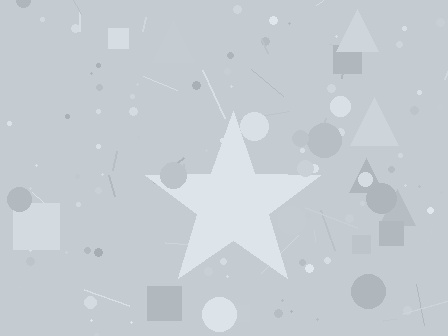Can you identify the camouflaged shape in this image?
The camouflaged shape is a star.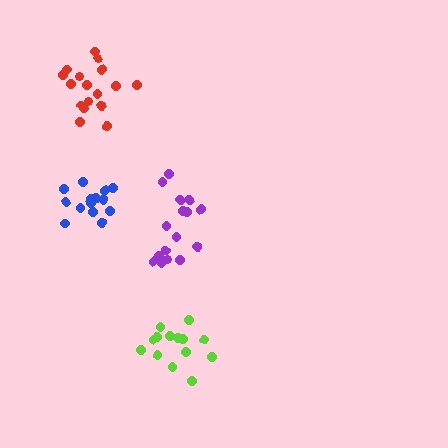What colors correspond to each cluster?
The clusters are colored: purple, blue, lime, red.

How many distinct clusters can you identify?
There are 4 distinct clusters.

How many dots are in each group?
Group 1: 16 dots, Group 2: 14 dots, Group 3: 14 dots, Group 4: 17 dots (61 total).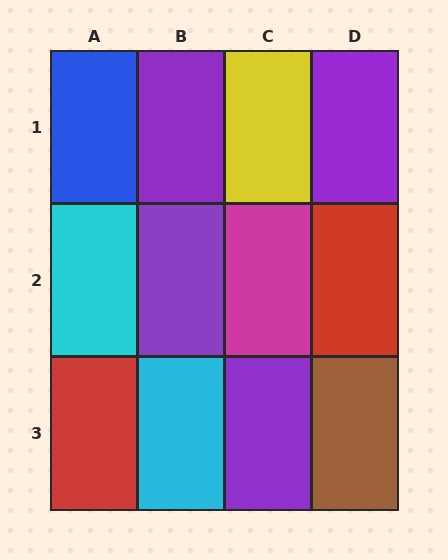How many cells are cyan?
2 cells are cyan.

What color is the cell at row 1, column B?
Purple.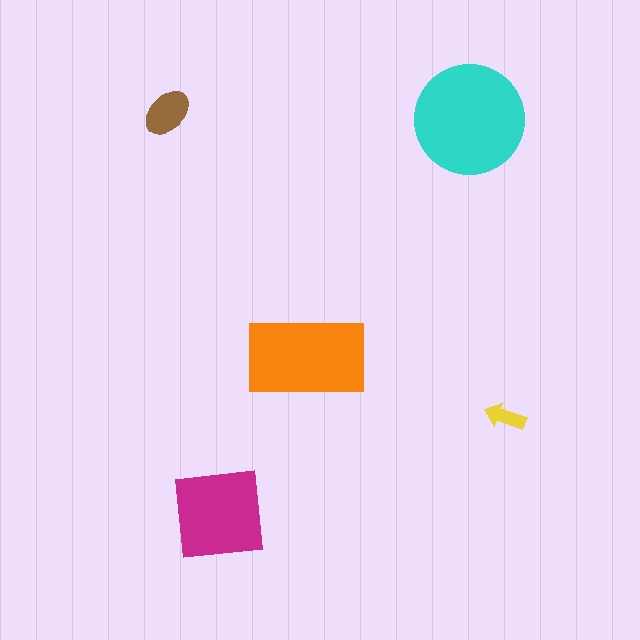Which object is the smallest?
The yellow arrow.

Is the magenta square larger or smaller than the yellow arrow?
Larger.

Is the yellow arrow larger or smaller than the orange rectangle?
Smaller.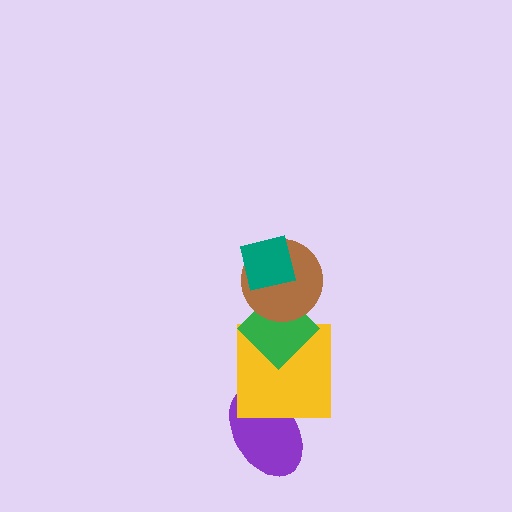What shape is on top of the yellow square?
The green diamond is on top of the yellow square.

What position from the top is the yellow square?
The yellow square is 4th from the top.